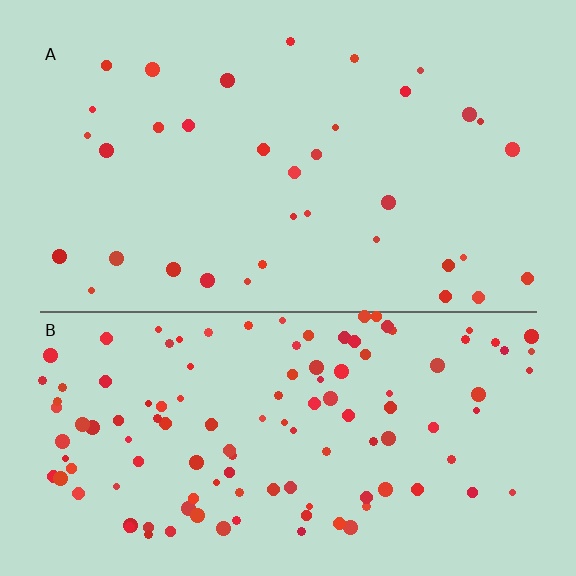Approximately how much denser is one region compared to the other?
Approximately 3.4× — region B over region A.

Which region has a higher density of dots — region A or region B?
B (the bottom).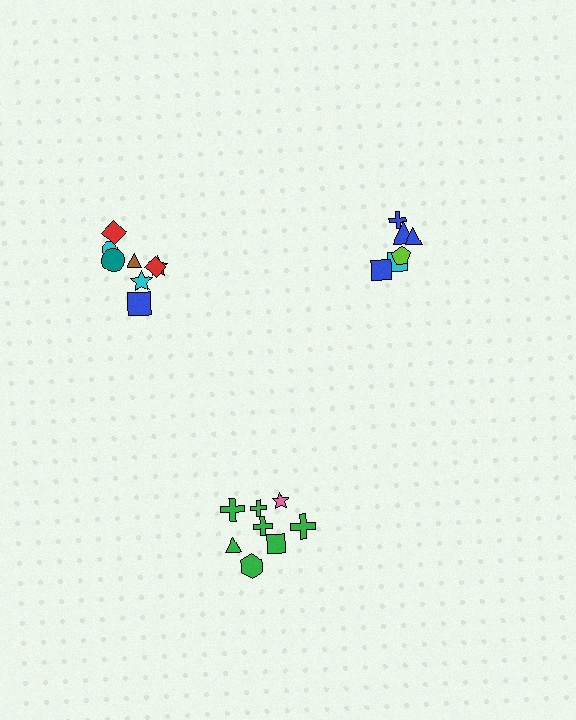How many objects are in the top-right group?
There are 6 objects.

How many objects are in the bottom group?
There are 8 objects.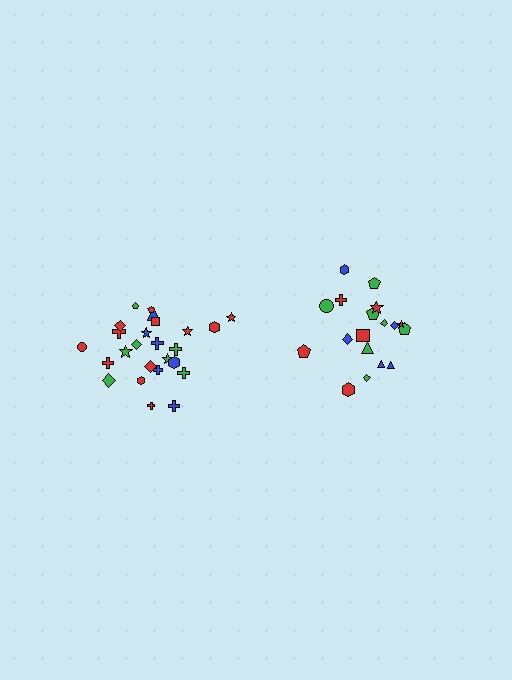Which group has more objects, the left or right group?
The left group.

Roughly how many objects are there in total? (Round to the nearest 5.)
Roughly 45 objects in total.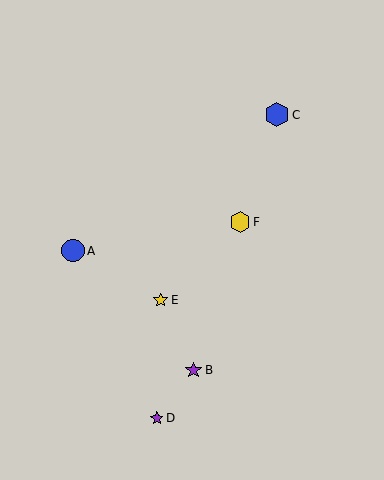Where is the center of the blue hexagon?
The center of the blue hexagon is at (277, 115).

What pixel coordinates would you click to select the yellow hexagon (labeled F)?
Click at (240, 222) to select the yellow hexagon F.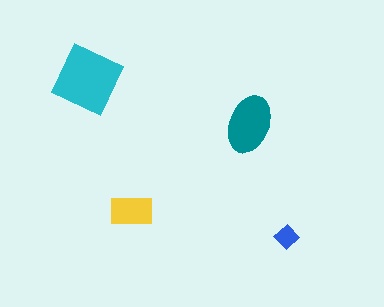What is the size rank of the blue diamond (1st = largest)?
4th.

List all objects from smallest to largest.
The blue diamond, the yellow rectangle, the teal ellipse, the cyan square.